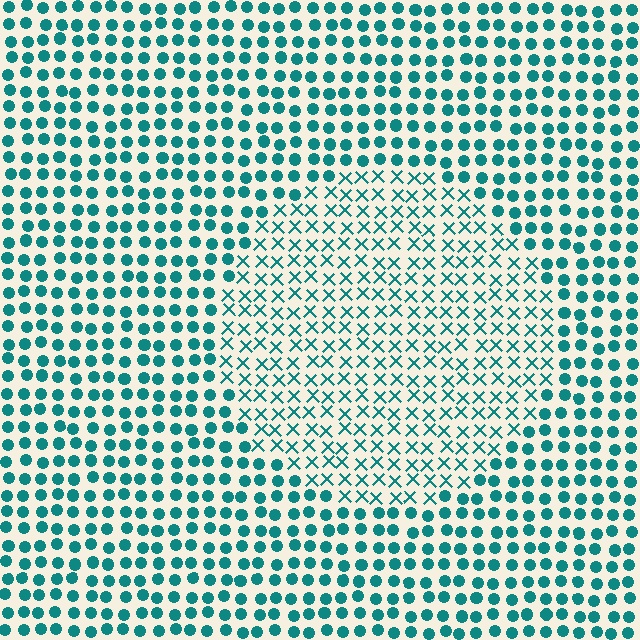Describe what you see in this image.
The image is filled with small teal elements arranged in a uniform grid. A circle-shaped region contains X marks, while the surrounding area contains circles. The boundary is defined purely by the change in element shape.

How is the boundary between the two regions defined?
The boundary is defined by a change in element shape: X marks inside vs. circles outside. All elements share the same color and spacing.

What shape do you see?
I see a circle.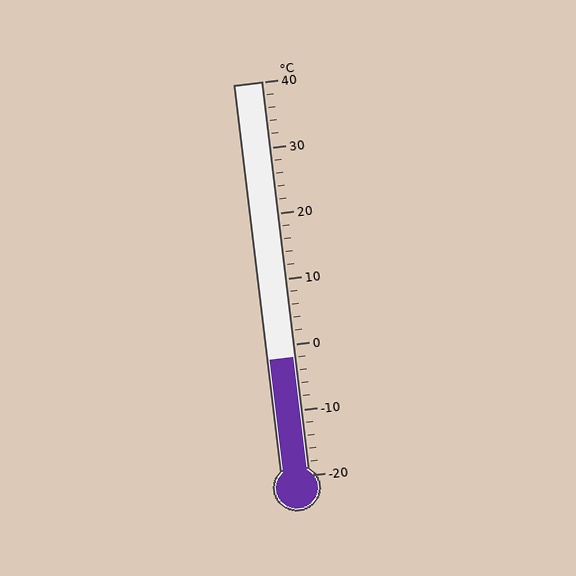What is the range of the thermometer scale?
The thermometer scale ranges from -20°C to 40°C.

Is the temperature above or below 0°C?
The temperature is below 0°C.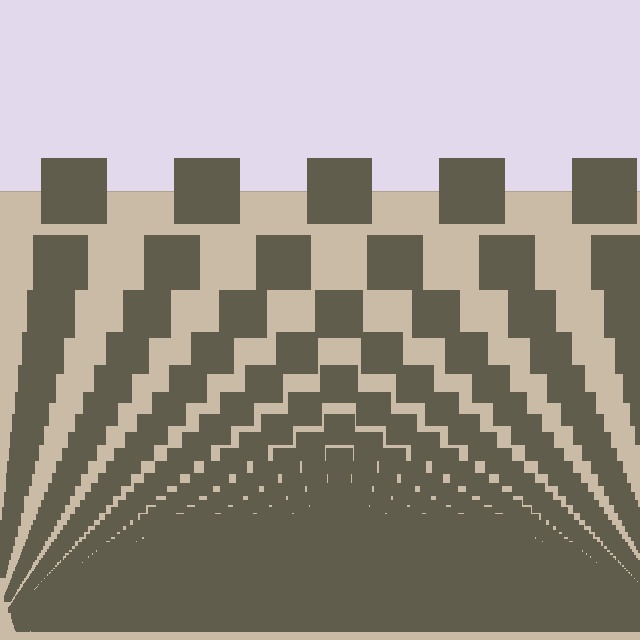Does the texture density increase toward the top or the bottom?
Density increases toward the bottom.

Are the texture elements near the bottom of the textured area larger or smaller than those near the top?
Smaller. The gradient is inverted — elements near the bottom are smaller and denser.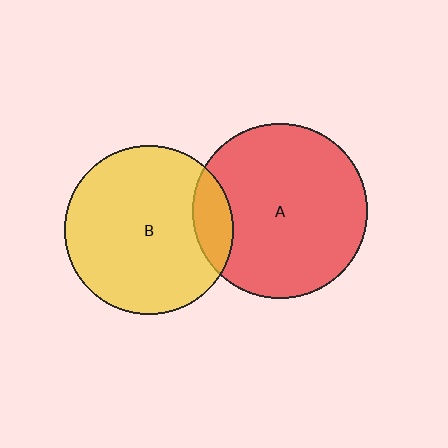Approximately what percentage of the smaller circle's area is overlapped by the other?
Approximately 15%.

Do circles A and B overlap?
Yes.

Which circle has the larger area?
Circle A (red).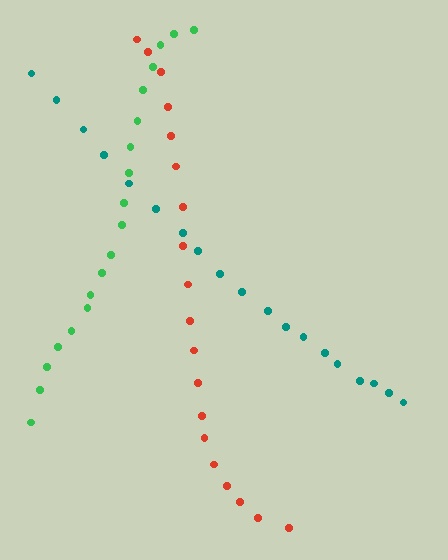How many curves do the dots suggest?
There are 3 distinct paths.